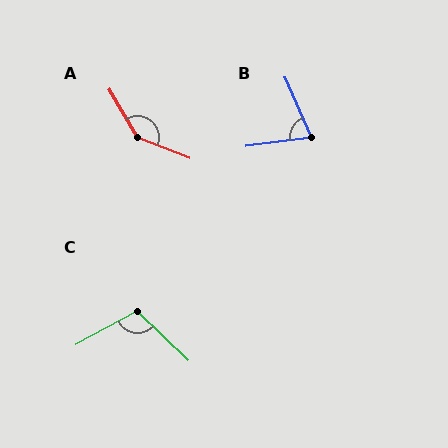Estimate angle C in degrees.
Approximately 107 degrees.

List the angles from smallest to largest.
B (74°), C (107°), A (142°).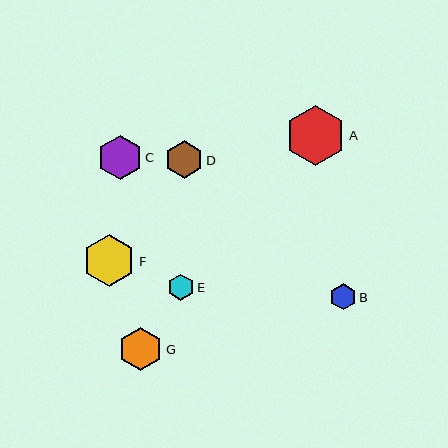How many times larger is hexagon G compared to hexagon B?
Hexagon G is approximately 1.7 times the size of hexagon B.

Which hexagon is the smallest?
Hexagon B is the smallest with a size of approximately 26 pixels.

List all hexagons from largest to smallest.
From largest to smallest: A, F, C, G, D, E, B.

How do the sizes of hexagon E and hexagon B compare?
Hexagon E and hexagon B are approximately the same size.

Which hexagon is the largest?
Hexagon A is the largest with a size of approximately 60 pixels.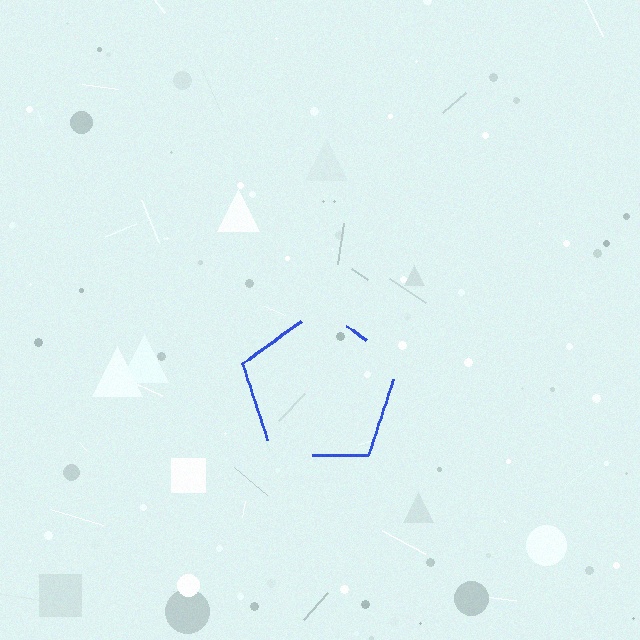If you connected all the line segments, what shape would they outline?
They would outline a pentagon.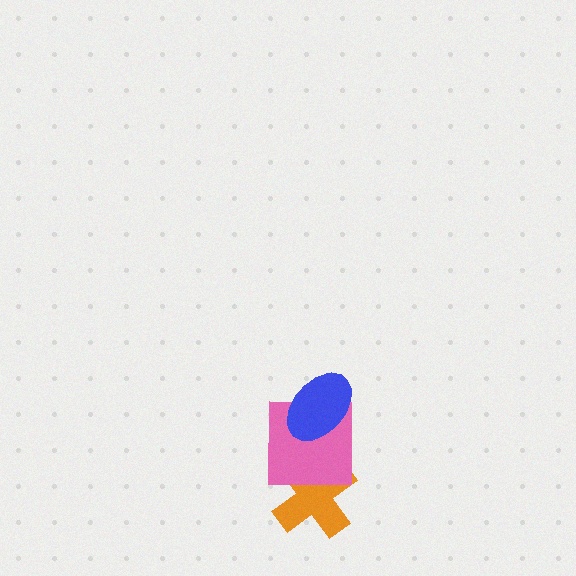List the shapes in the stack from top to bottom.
From top to bottom: the blue ellipse, the pink square, the orange cross.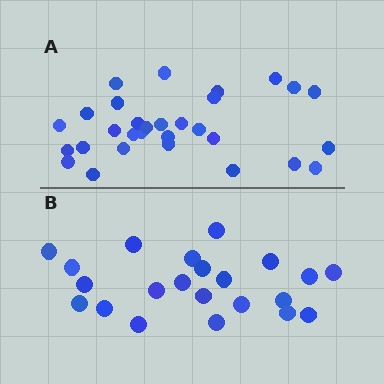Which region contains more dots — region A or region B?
Region A (the top region) has more dots.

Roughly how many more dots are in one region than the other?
Region A has roughly 8 or so more dots than region B.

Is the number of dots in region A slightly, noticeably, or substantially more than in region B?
Region A has noticeably more, but not dramatically so. The ratio is roughly 1.4 to 1.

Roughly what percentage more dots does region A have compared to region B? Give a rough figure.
About 35% more.